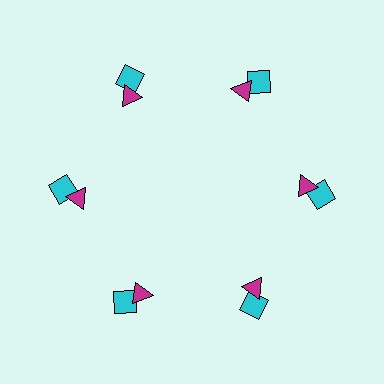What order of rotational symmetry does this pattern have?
This pattern has 6-fold rotational symmetry.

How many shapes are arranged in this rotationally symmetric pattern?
There are 12 shapes, arranged in 6 groups of 2.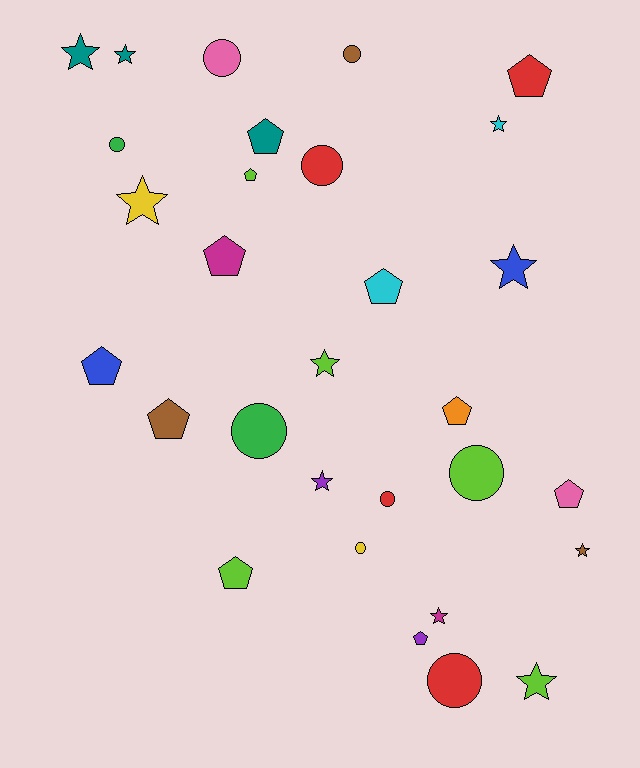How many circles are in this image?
There are 9 circles.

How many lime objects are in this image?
There are 5 lime objects.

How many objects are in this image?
There are 30 objects.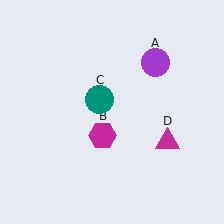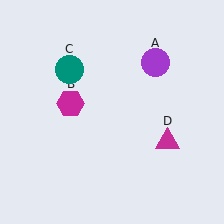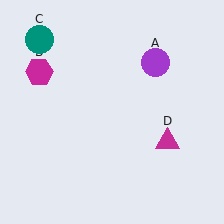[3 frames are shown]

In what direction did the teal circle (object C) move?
The teal circle (object C) moved up and to the left.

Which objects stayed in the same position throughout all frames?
Purple circle (object A) and magenta triangle (object D) remained stationary.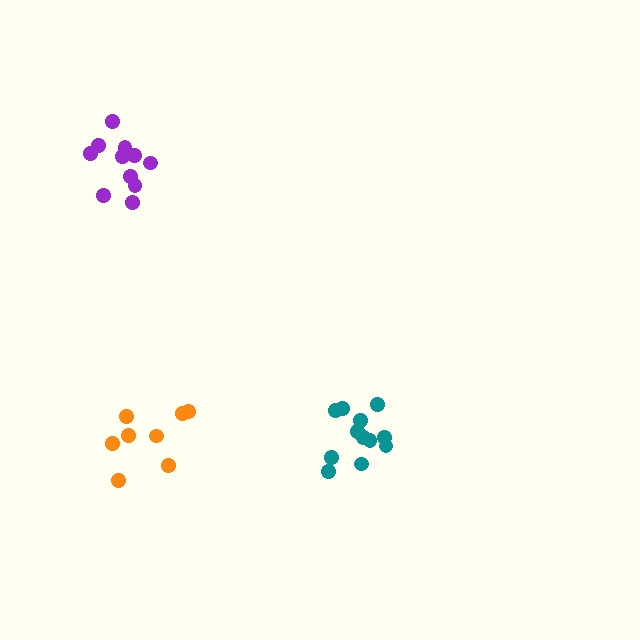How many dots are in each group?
Group 1: 12 dots, Group 2: 11 dots, Group 3: 8 dots (31 total).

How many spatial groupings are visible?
There are 3 spatial groupings.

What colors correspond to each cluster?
The clusters are colored: teal, purple, orange.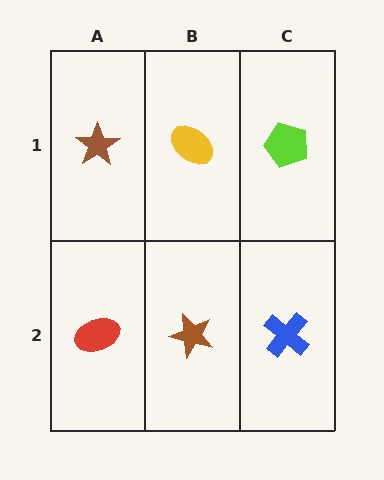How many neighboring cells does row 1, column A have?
2.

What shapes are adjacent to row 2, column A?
A brown star (row 1, column A), a brown star (row 2, column B).